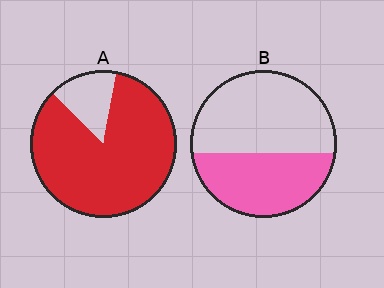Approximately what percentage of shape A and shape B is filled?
A is approximately 85% and B is approximately 40%.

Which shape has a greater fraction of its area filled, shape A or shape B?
Shape A.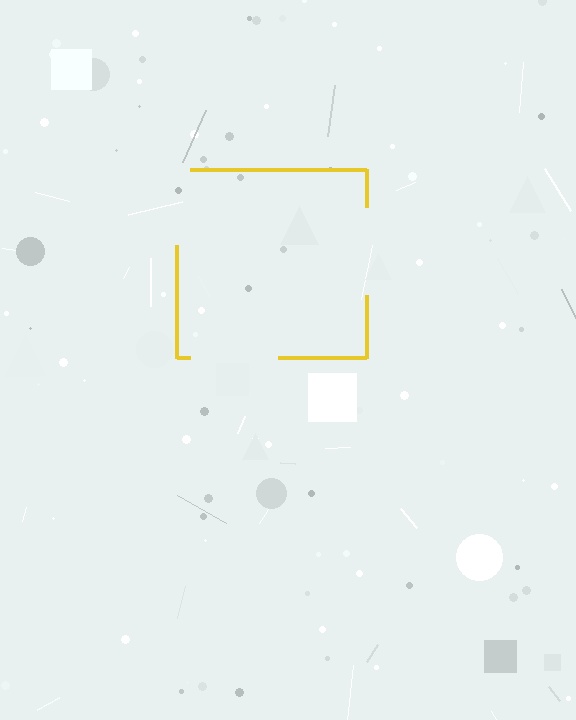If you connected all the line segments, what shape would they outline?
They would outline a square.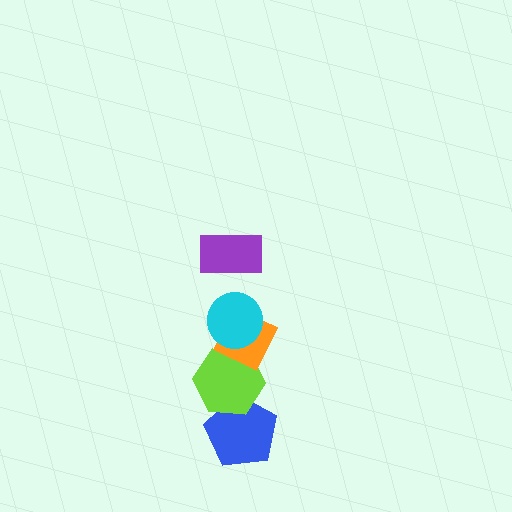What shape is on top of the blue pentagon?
The lime hexagon is on top of the blue pentagon.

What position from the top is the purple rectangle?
The purple rectangle is 1st from the top.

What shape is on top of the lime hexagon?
The orange diamond is on top of the lime hexagon.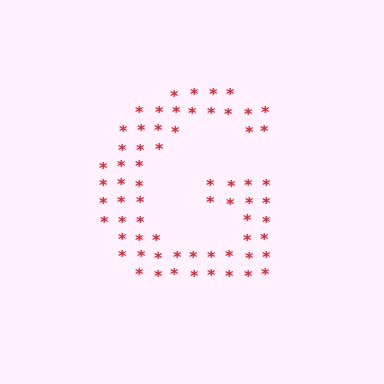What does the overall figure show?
The overall figure shows the letter G.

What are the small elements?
The small elements are asterisks.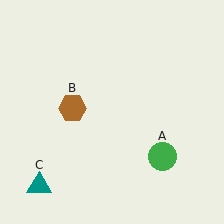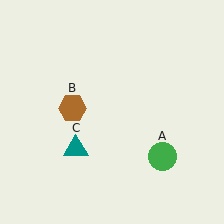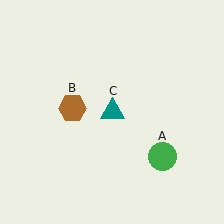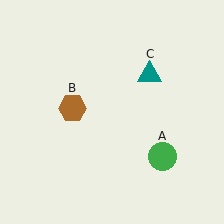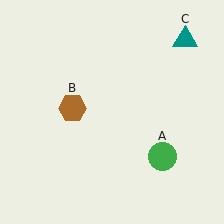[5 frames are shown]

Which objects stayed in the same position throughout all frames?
Green circle (object A) and brown hexagon (object B) remained stationary.